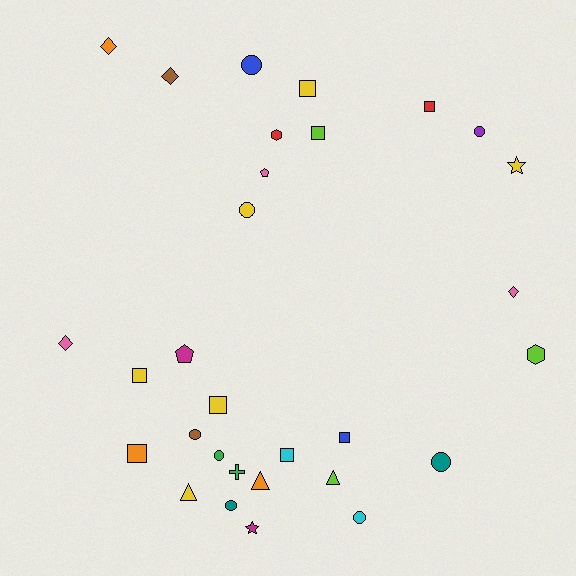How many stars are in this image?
There are 2 stars.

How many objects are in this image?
There are 30 objects.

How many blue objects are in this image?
There are 2 blue objects.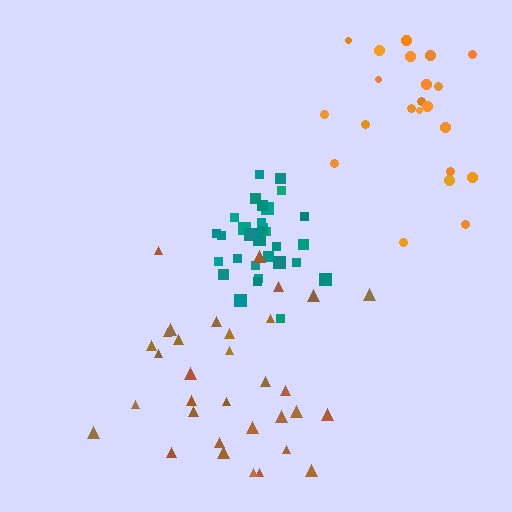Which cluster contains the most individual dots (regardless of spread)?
Brown (33).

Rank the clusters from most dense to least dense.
teal, orange, brown.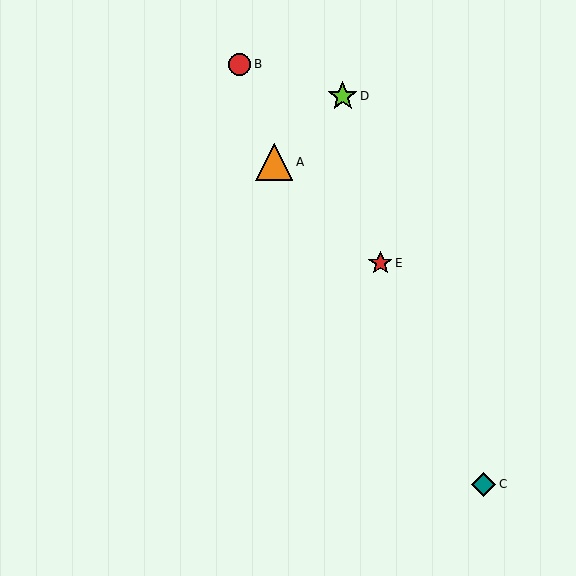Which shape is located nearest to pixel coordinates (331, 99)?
The lime star (labeled D) at (343, 96) is nearest to that location.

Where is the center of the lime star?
The center of the lime star is at (343, 96).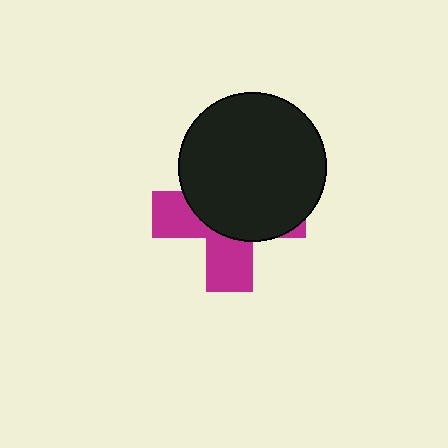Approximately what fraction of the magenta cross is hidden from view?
Roughly 60% of the magenta cross is hidden behind the black circle.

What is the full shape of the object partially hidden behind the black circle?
The partially hidden object is a magenta cross.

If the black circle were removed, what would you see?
You would see the complete magenta cross.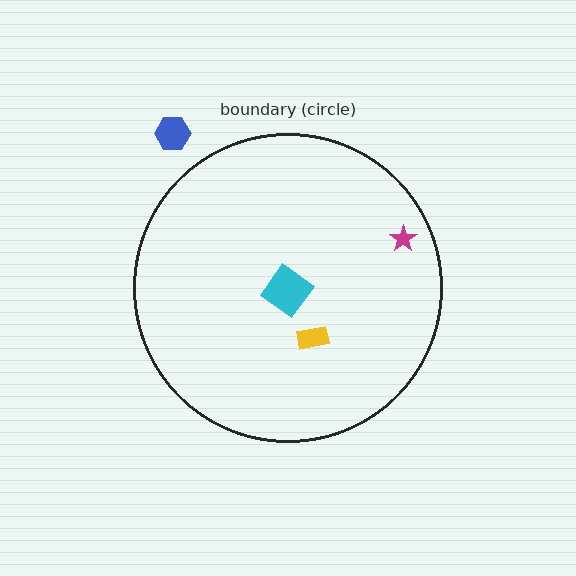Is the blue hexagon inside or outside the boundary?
Outside.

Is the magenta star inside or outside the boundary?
Inside.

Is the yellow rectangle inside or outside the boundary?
Inside.